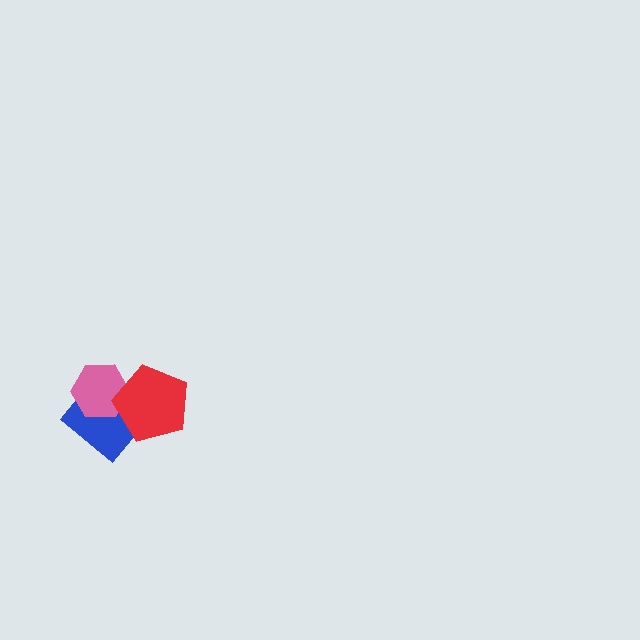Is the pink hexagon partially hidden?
Yes, it is partially covered by another shape.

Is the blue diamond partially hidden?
Yes, it is partially covered by another shape.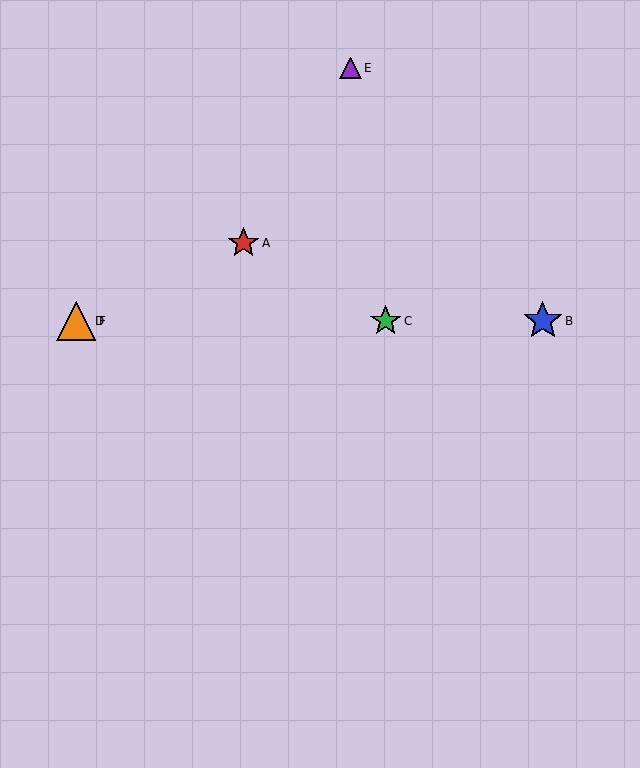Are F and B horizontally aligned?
Yes, both are at y≈321.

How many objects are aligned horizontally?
4 objects (B, C, D, F) are aligned horizontally.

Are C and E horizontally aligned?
No, C is at y≈321 and E is at y≈68.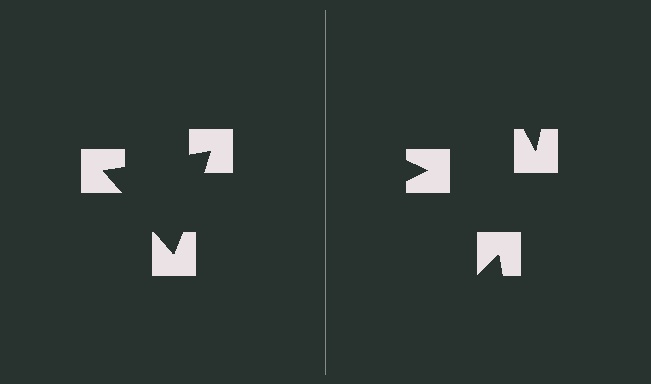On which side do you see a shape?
An illusory triangle appears on the left side. On the right side the wedge cuts are rotated, so no coherent shape forms.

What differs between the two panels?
The notched squares are positioned identically on both sides; only the wedge orientations differ. On the left they align to a triangle; on the right they are misaligned.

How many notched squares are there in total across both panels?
6 — 3 on each side.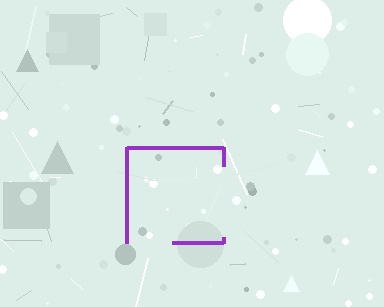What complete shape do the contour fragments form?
The contour fragments form a square.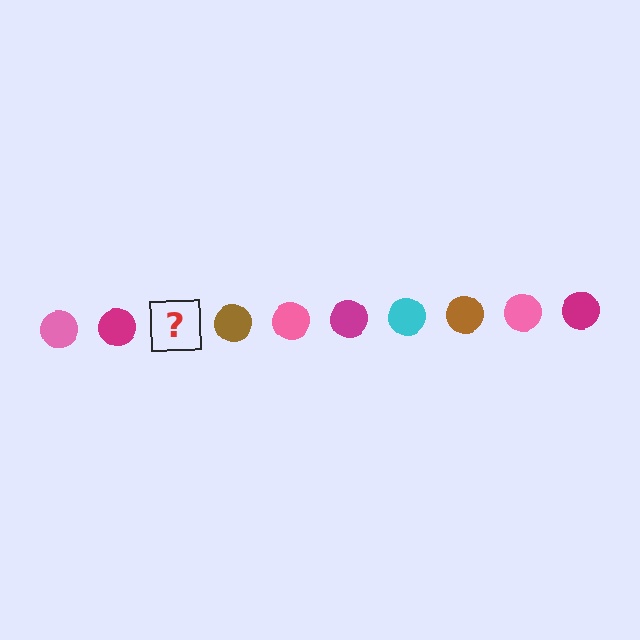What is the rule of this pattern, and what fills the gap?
The rule is that the pattern cycles through pink, magenta, cyan, brown circles. The gap should be filled with a cyan circle.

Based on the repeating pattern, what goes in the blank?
The blank should be a cyan circle.